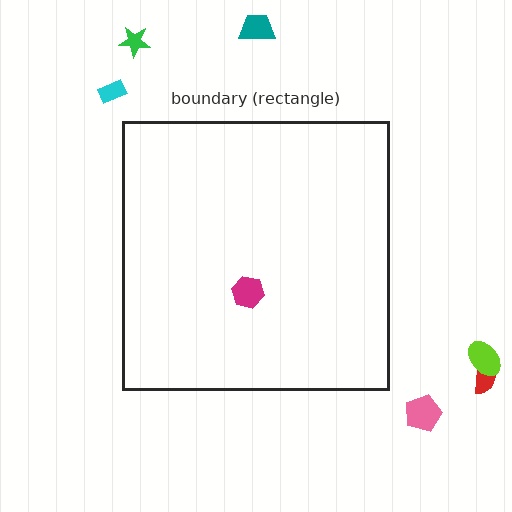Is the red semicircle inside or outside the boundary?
Outside.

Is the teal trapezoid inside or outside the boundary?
Outside.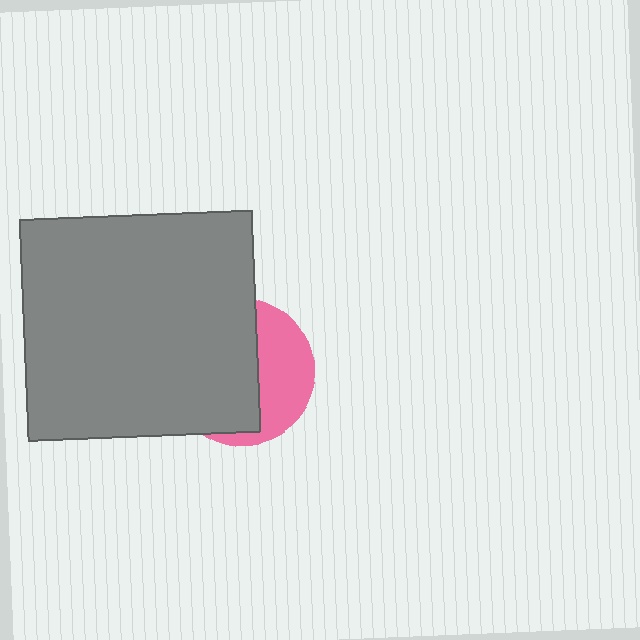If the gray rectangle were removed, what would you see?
You would see the complete pink circle.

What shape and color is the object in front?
The object in front is a gray rectangle.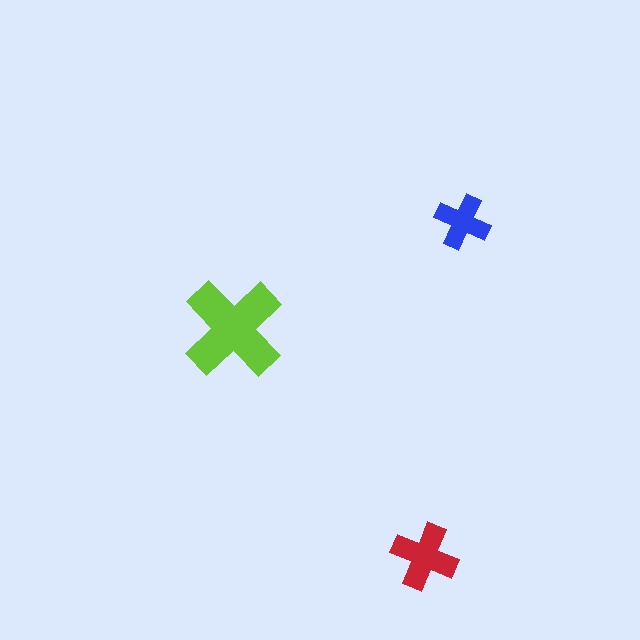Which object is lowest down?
The red cross is bottommost.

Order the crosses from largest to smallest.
the lime one, the red one, the blue one.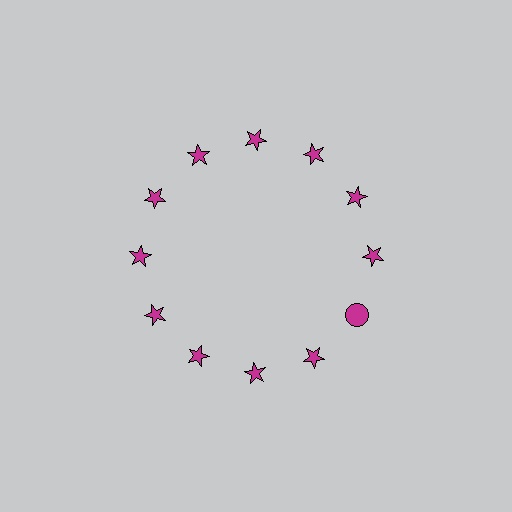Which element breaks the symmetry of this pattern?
The magenta circle at roughly the 4 o'clock position breaks the symmetry. All other shapes are magenta stars.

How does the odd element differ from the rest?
It has a different shape: circle instead of star.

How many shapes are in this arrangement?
There are 12 shapes arranged in a ring pattern.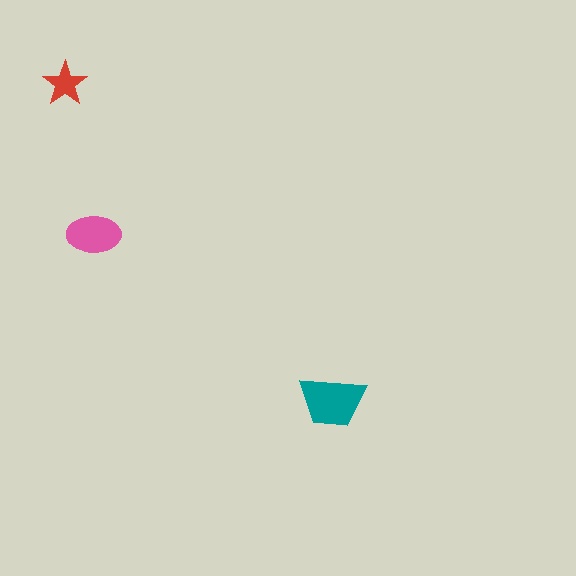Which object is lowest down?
The teal trapezoid is bottommost.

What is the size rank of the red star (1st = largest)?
3rd.